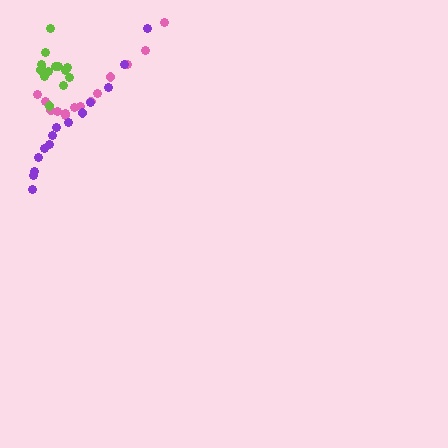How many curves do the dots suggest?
There are 3 distinct paths.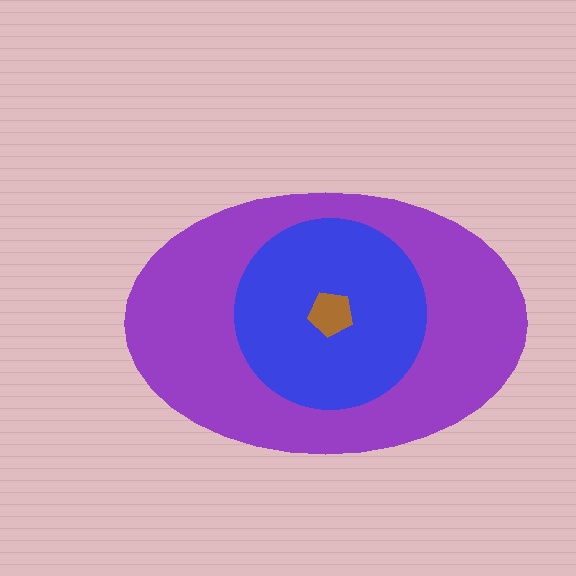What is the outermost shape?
The purple ellipse.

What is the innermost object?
The brown pentagon.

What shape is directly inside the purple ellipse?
The blue circle.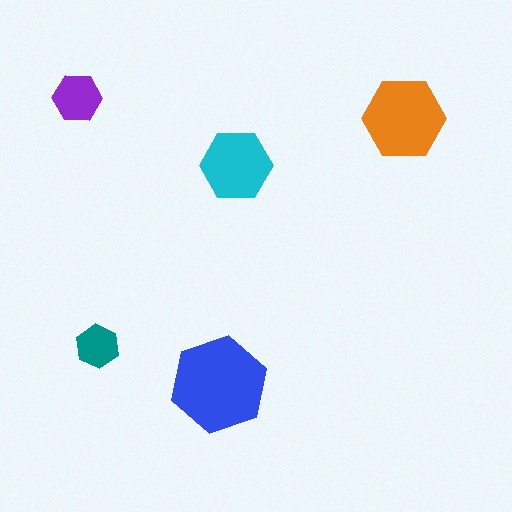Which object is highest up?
The purple hexagon is topmost.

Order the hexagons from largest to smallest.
the blue one, the orange one, the cyan one, the purple one, the teal one.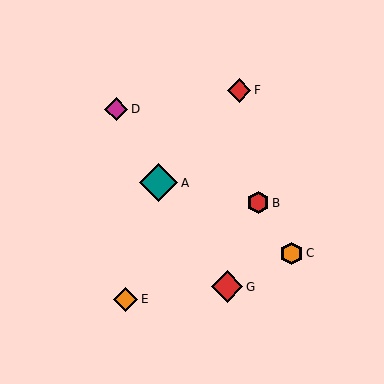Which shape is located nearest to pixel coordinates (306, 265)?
The orange hexagon (labeled C) at (292, 253) is nearest to that location.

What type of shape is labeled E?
Shape E is an orange diamond.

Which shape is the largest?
The teal diamond (labeled A) is the largest.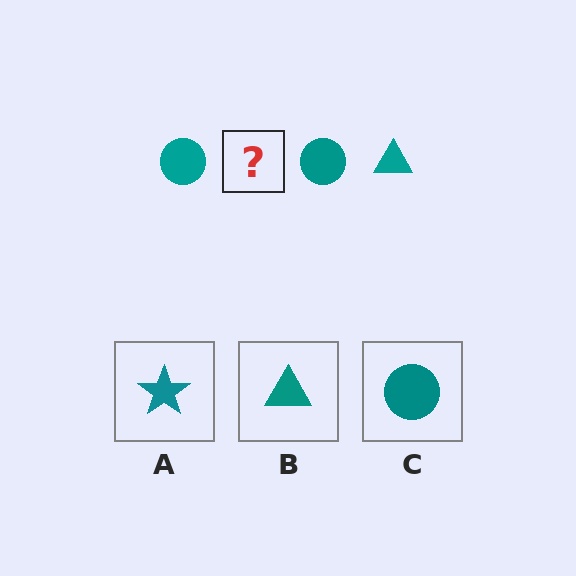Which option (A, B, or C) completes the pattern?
B.